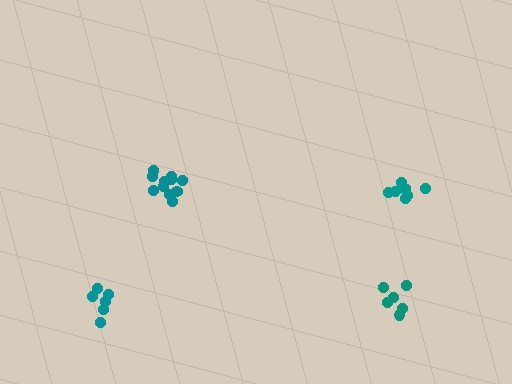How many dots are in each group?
Group 1: 7 dots, Group 2: 6 dots, Group 3: 11 dots, Group 4: 6 dots (30 total).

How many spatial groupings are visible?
There are 4 spatial groupings.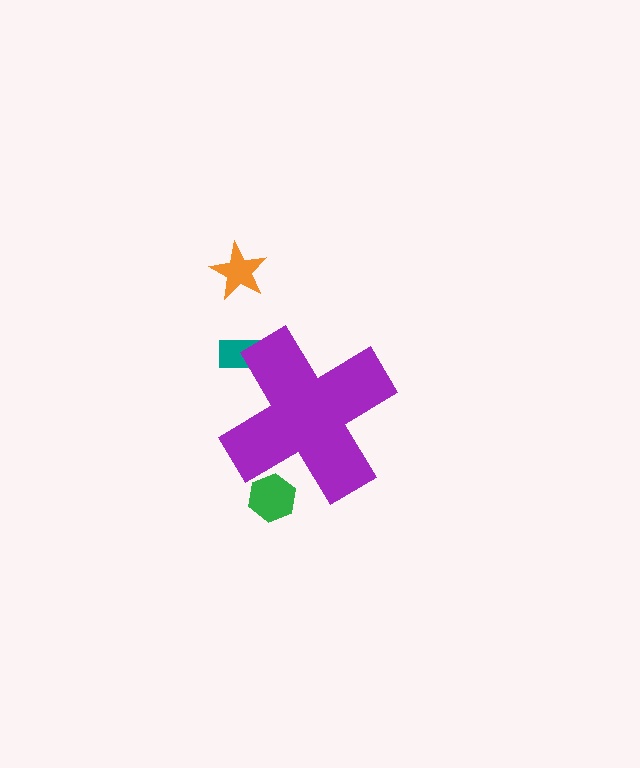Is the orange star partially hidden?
No, the orange star is fully visible.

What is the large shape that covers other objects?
A purple cross.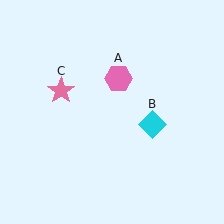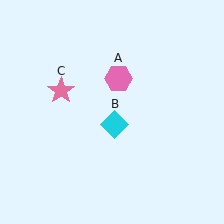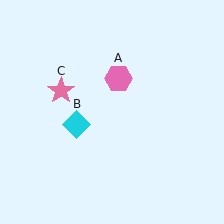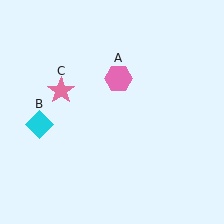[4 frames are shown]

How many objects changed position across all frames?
1 object changed position: cyan diamond (object B).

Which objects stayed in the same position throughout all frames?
Pink hexagon (object A) and pink star (object C) remained stationary.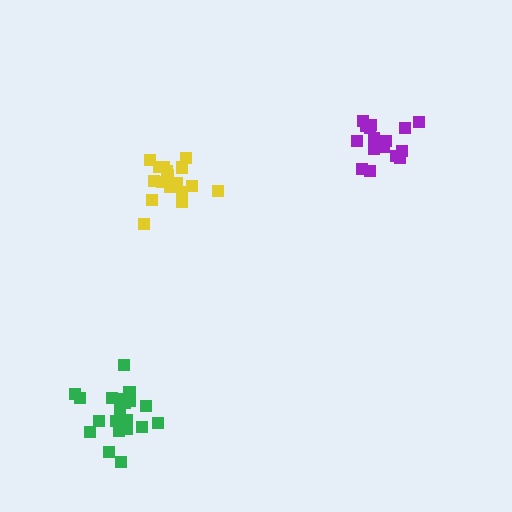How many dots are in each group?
Group 1: 16 dots, Group 2: 17 dots, Group 3: 21 dots (54 total).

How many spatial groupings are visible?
There are 3 spatial groupings.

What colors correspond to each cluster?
The clusters are colored: purple, yellow, green.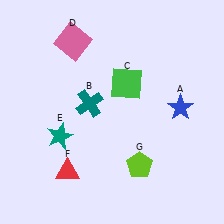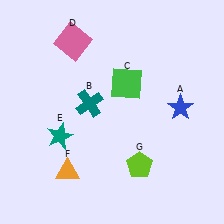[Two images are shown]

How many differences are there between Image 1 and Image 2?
There is 1 difference between the two images.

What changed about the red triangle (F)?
In Image 1, F is red. In Image 2, it changed to orange.